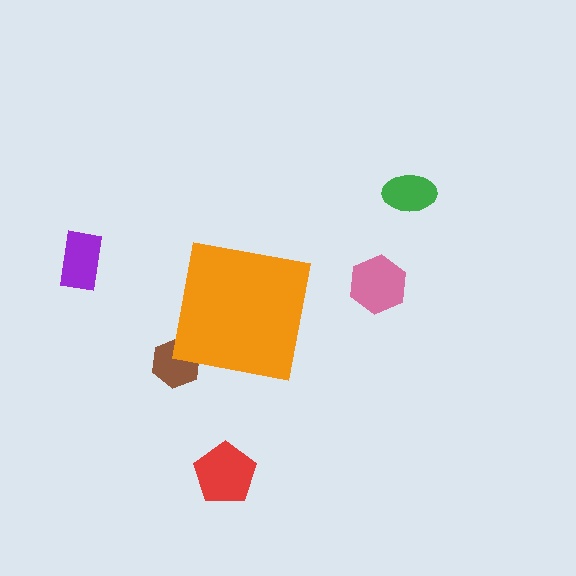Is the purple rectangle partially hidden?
No, the purple rectangle is fully visible.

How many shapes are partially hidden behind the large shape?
1 shape is partially hidden.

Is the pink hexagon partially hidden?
No, the pink hexagon is fully visible.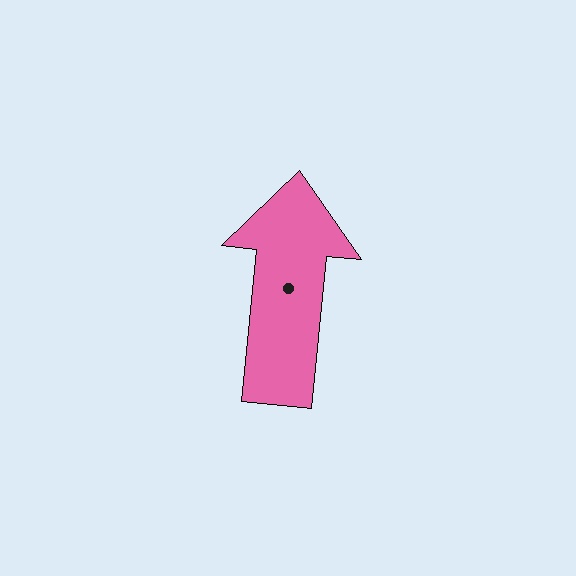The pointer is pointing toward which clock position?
Roughly 12 o'clock.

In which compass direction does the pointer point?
North.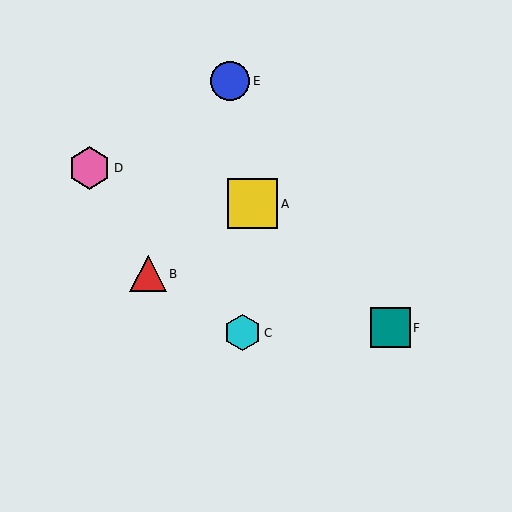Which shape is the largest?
The yellow square (labeled A) is the largest.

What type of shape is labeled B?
Shape B is a red triangle.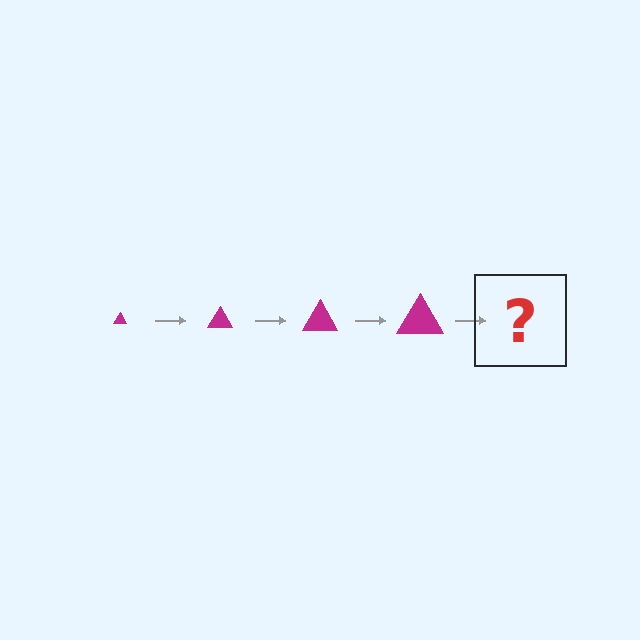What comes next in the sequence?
The next element should be a magenta triangle, larger than the previous one.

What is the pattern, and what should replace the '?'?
The pattern is that the triangle gets progressively larger each step. The '?' should be a magenta triangle, larger than the previous one.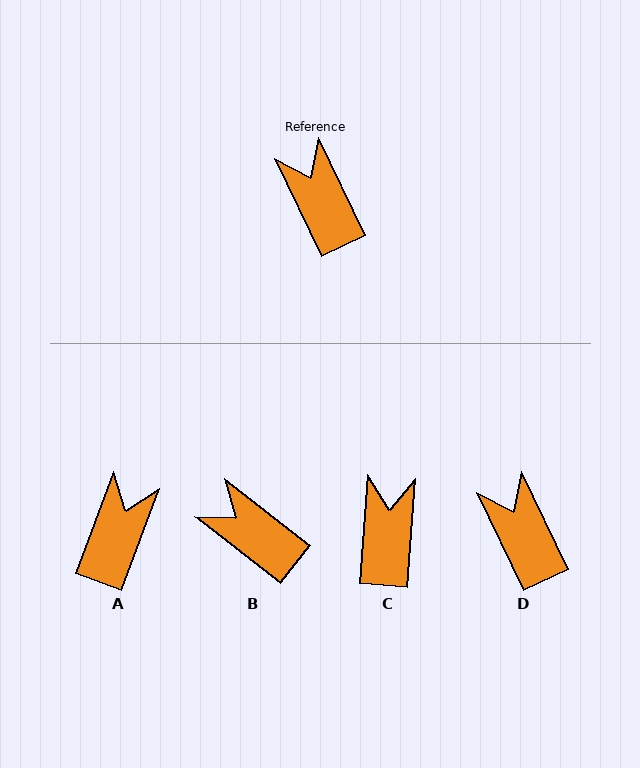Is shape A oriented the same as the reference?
No, it is off by about 46 degrees.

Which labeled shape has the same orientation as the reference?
D.